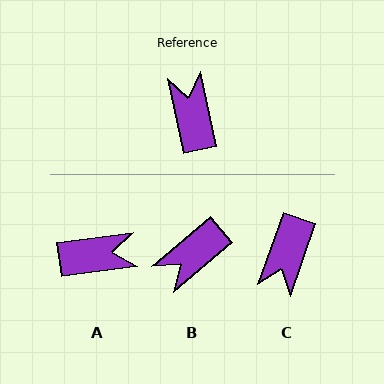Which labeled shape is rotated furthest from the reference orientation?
C, about 148 degrees away.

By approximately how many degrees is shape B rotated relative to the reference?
Approximately 118 degrees counter-clockwise.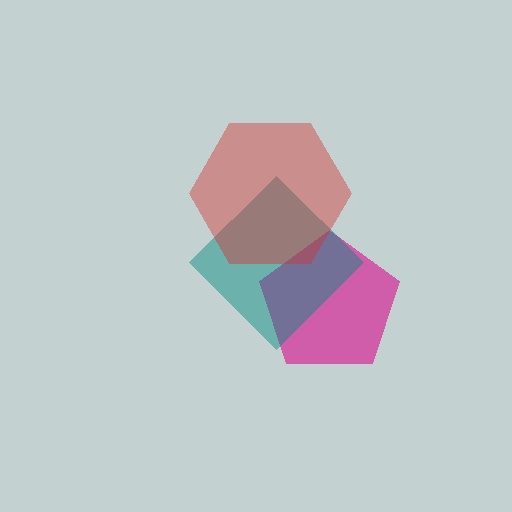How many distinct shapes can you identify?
There are 3 distinct shapes: a magenta pentagon, a teal diamond, a red hexagon.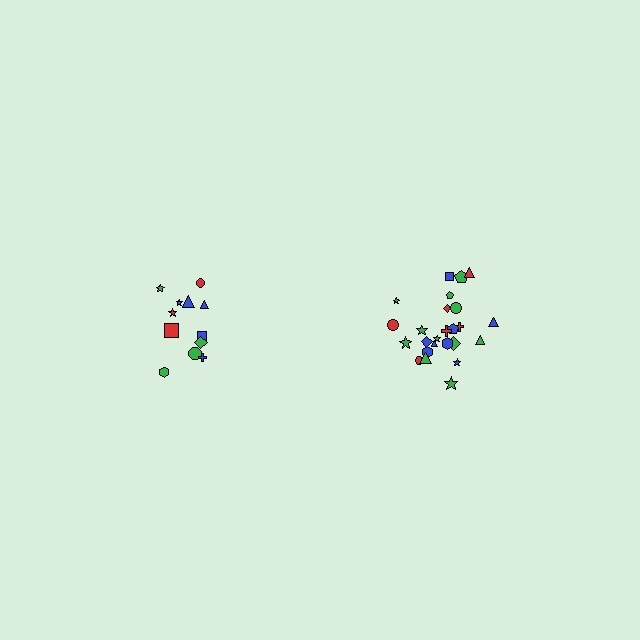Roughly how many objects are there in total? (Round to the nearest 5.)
Roughly 35 objects in total.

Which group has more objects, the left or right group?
The right group.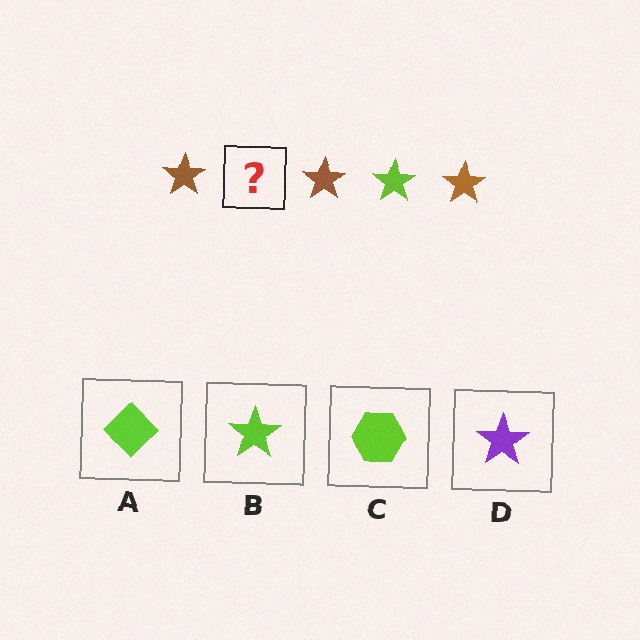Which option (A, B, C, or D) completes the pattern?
B.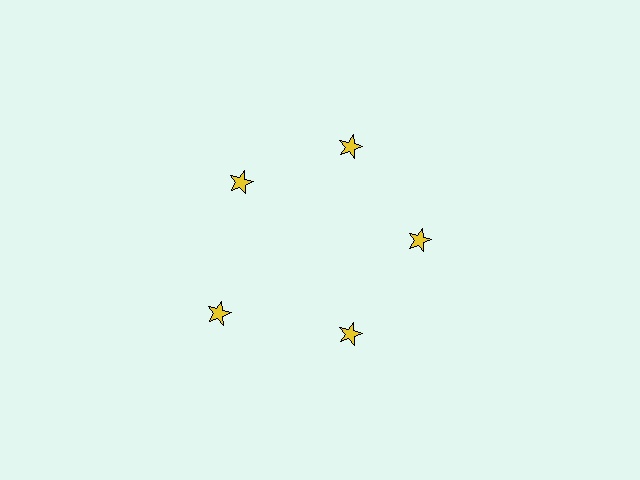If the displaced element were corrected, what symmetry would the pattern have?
It would have 5-fold rotational symmetry — the pattern would map onto itself every 72 degrees.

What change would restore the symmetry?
The symmetry would be restored by moving it inward, back onto the ring so that all 5 stars sit at equal angles and equal distance from the center.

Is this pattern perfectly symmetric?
No. The 5 yellow stars are arranged in a ring, but one element near the 8 o'clock position is pushed outward from the center, breaking the 5-fold rotational symmetry.